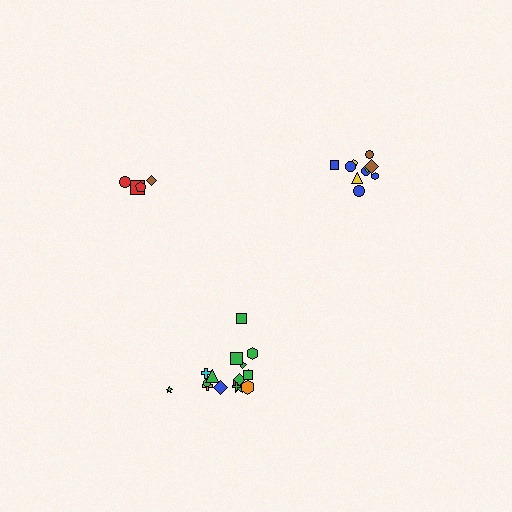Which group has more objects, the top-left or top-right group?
The top-right group.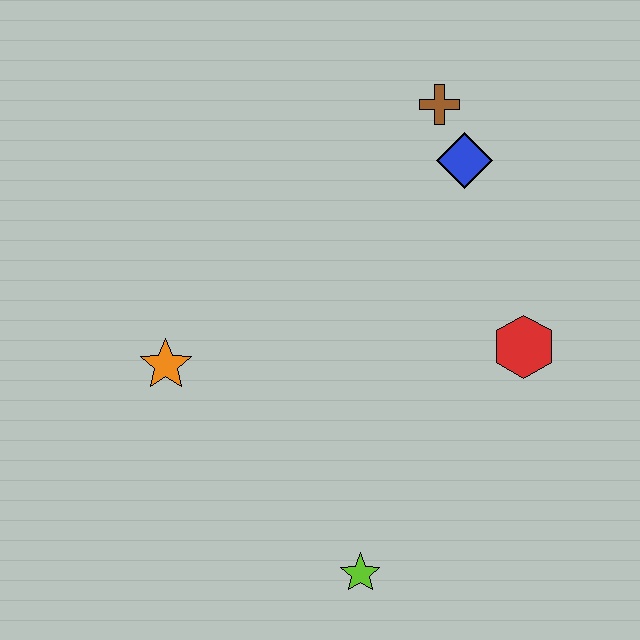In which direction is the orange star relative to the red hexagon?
The orange star is to the left of the red hexagon.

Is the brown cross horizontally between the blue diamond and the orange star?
Yes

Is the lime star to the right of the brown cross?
No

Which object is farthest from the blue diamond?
The lime star is farthest from the blue diamond.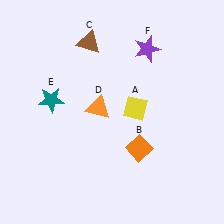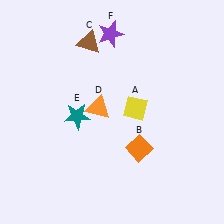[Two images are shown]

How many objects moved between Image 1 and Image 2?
2 objects moved between the two images.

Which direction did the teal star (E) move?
The teal star (E) moved right.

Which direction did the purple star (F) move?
The purple star (F) moved left.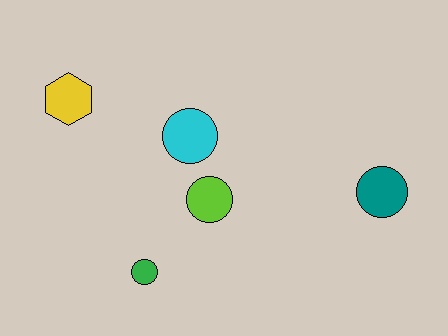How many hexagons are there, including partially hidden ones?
There is 1 hexagon.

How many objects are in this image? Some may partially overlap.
There are 5 objects.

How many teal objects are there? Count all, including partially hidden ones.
There is 1 teal object.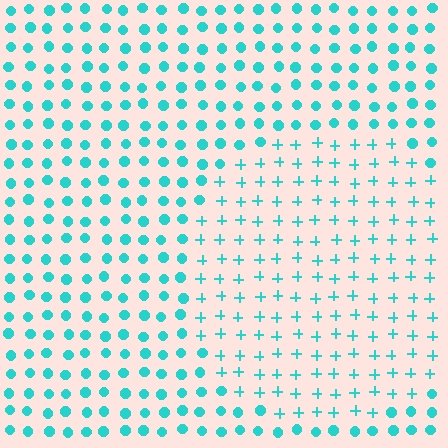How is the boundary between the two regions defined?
The boundary is defined by a change in element shape: plus signs inside vs. circles outside. All elements share the same color and spacing.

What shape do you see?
I see a circle.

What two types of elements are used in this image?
The image uses plus signs inside the circle region and circles outside it.